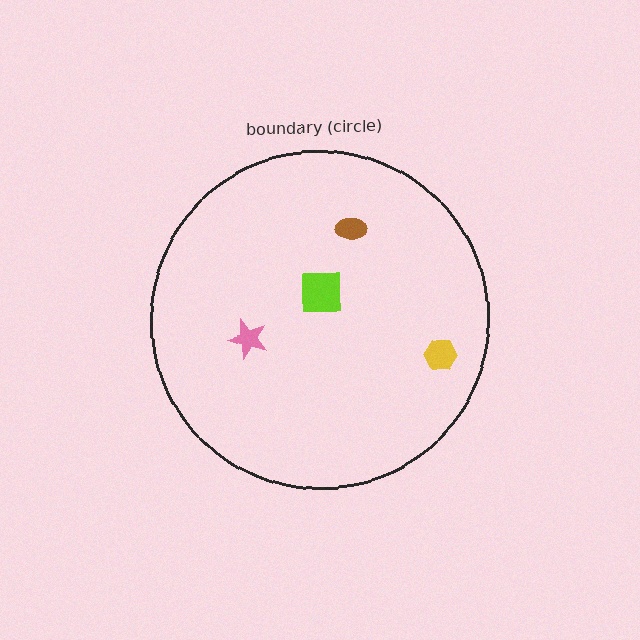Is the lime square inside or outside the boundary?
Inside.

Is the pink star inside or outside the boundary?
Inside.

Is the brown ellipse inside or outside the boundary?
Inside.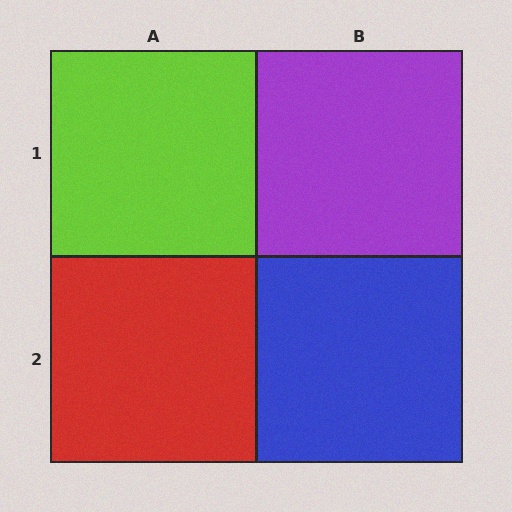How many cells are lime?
1 cell is lime.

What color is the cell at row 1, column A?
Lime.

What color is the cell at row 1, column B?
Purple.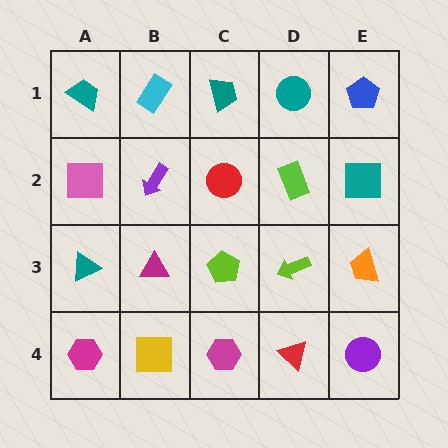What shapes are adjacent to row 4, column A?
A teal triangle (row 3, column A), a yellow square (row 4, column B).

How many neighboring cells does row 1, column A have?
2.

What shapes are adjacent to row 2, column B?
A cyan rectangle (row 1, column B), a magenta triangle (row 3, column B), a pink square (row 2, column A), a red circle (row 2, column C).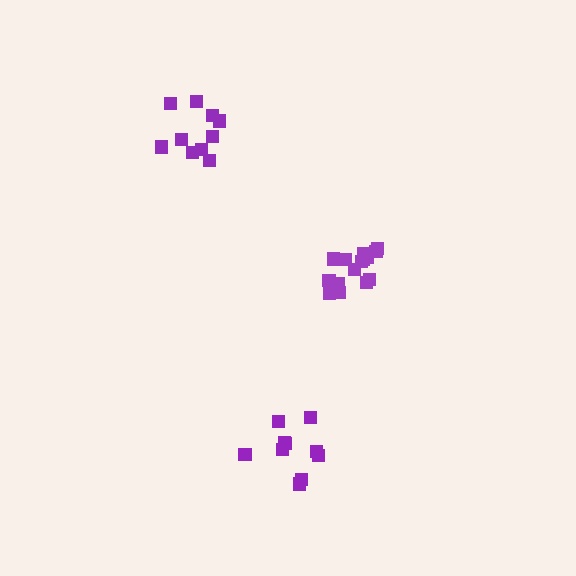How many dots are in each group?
Group 1: 10 dots, Group 2: 15 dots, Group 3: 10 dots (35 total).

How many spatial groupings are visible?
There are 3 spatial groupings.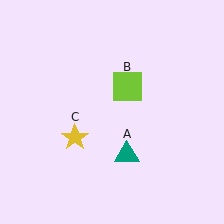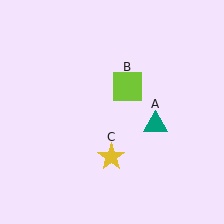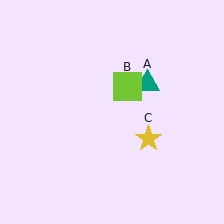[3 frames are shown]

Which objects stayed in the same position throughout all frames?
Lime square (object B) remained stationary.